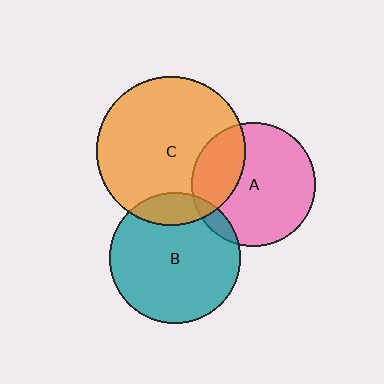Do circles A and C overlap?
Yes.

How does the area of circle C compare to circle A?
Approximately 1.5 times.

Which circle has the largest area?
Circle C (orange).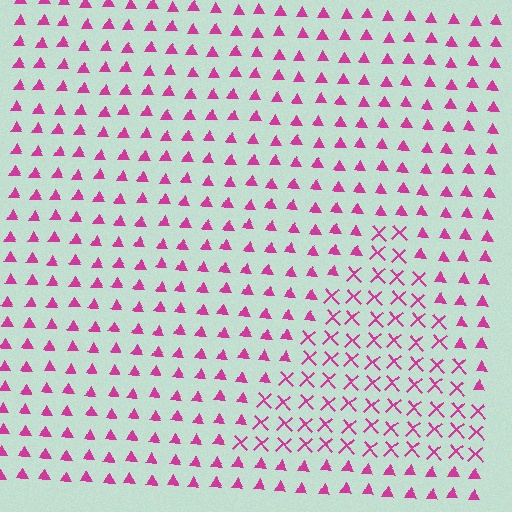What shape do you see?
I see a triangle.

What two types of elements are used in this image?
The image uses X marks inside the triangle region and triangles outside it.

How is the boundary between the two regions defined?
The boundary is defined by a change in element shape: X marks inside vs. triangles outside. All elements share the same color and spacing.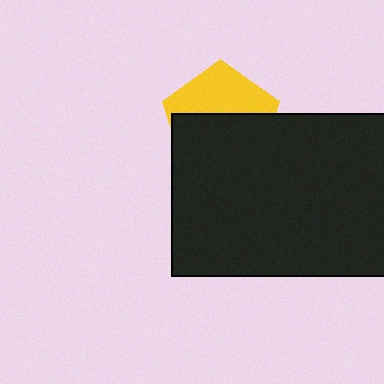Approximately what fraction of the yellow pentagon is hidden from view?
Roughly 57% of the yellow pentagon is hidden behind the black rectangle.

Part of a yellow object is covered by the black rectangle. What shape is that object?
It is a pentagon.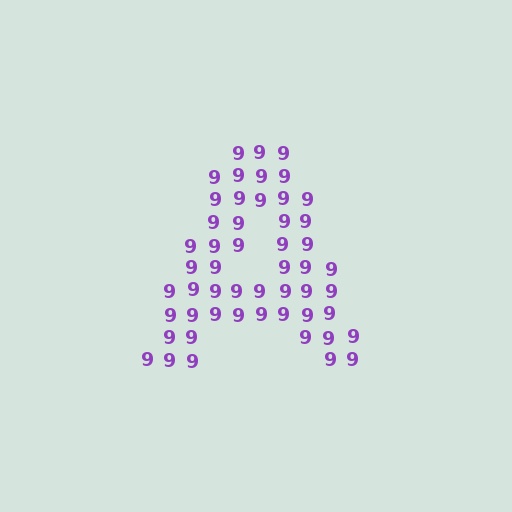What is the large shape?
The large shape is the letter A.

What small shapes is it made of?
It is made of small digit 9's.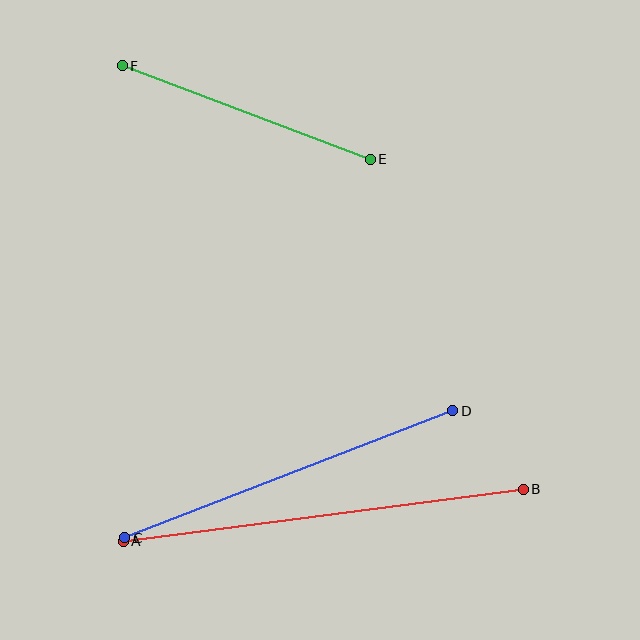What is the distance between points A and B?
The distance is approximately 403 pixels.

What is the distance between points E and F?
The distance is approximately 265 pixels.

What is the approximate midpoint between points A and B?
The midpoint is at approximately (323, 515) pixels.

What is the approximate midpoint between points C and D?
The midpoint is at approximately (289, 474) pixels.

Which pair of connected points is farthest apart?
Points A and B are farthest apart.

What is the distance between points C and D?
The distance is approximately 352 pixels.